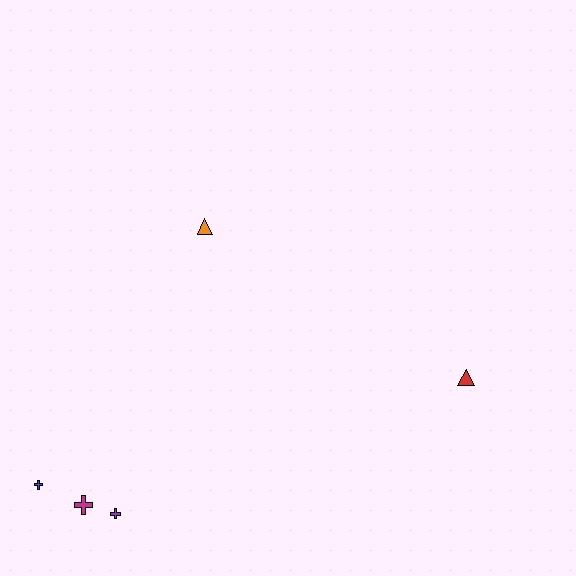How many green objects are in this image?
There are no green objects.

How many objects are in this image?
There are 5 objects.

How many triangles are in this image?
There are 2 triangles.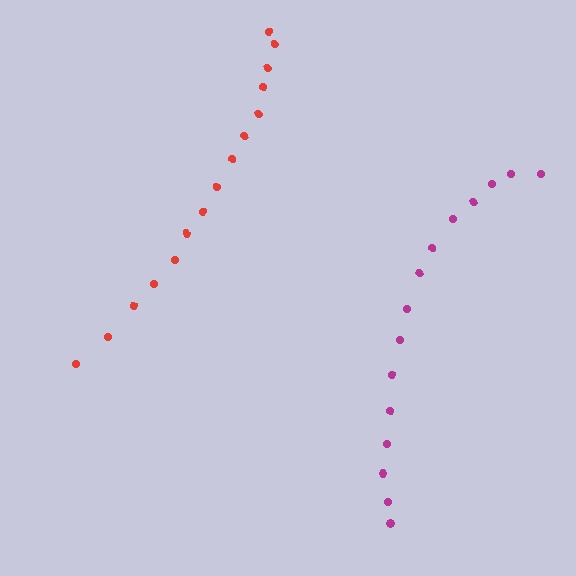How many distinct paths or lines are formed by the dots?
There are 2 distinct paths.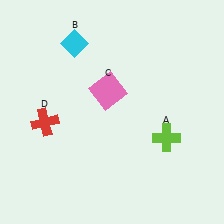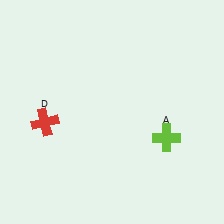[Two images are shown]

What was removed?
The pink square (C), the cyan diamond (B) were removed in Image 2.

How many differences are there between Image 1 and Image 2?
There are 2 differences between the two images.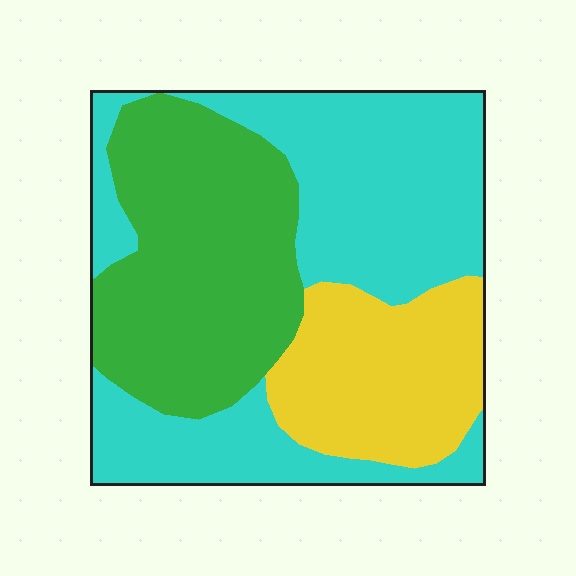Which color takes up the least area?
Yellow, at roughly 20%.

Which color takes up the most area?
Cyan, at roughly 45%.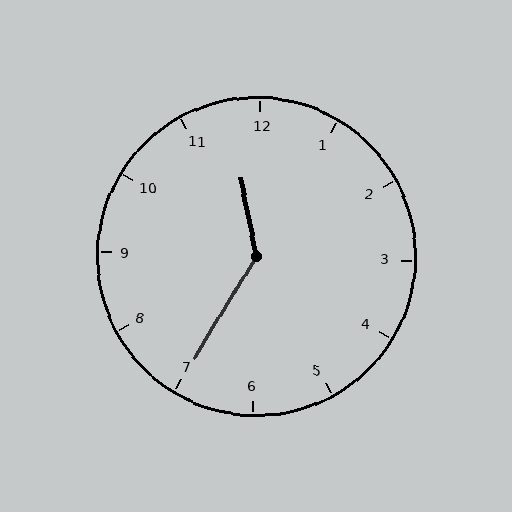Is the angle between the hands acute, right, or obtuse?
It is obtuse.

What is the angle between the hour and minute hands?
Approximately 138 degrees.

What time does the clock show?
11:35.